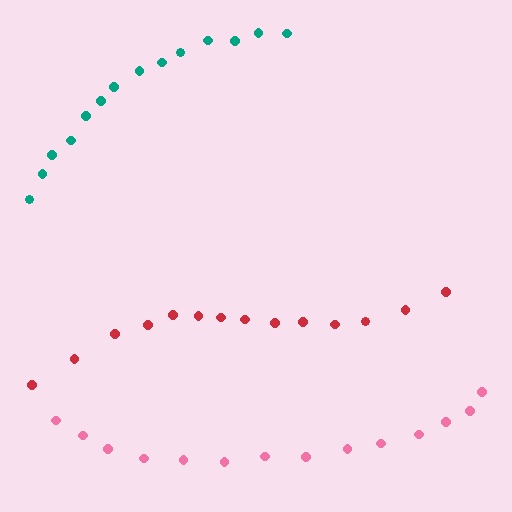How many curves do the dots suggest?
There are 3 distinct paths.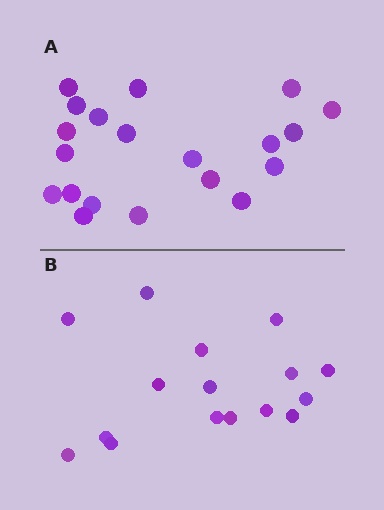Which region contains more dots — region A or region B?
Region A (the top region) has more dots.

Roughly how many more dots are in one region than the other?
Region A has about 4 more dots than region B.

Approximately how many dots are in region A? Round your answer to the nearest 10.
About 20 dots.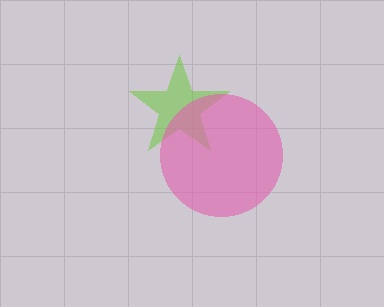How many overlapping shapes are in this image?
There are 2 overlapping shapes in the image.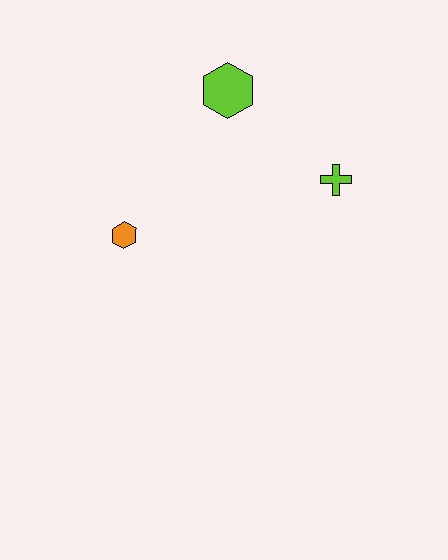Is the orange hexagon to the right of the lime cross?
No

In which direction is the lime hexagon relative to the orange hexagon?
The lime hexagon is above the orange hexagon.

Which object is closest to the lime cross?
The lime hexagon is closest to the lime cross.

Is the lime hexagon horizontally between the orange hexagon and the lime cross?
Yes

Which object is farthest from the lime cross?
The orange hexagon is farthest from the lime cross.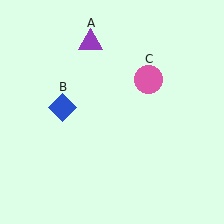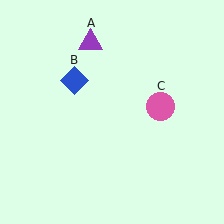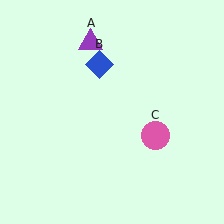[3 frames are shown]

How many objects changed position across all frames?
2 objects changed position: blue diamond (object B), pink circle (object C).